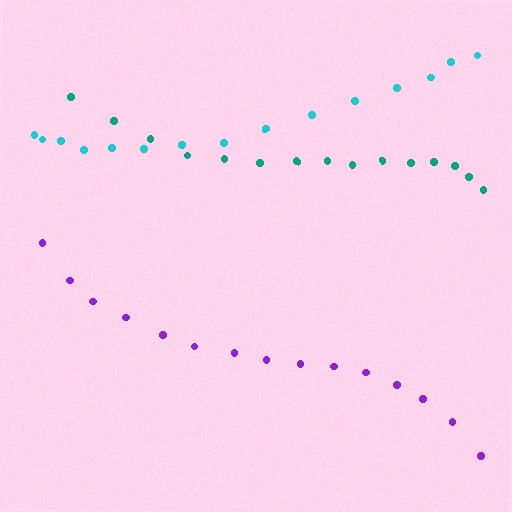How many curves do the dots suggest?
There are 3 distinct paths.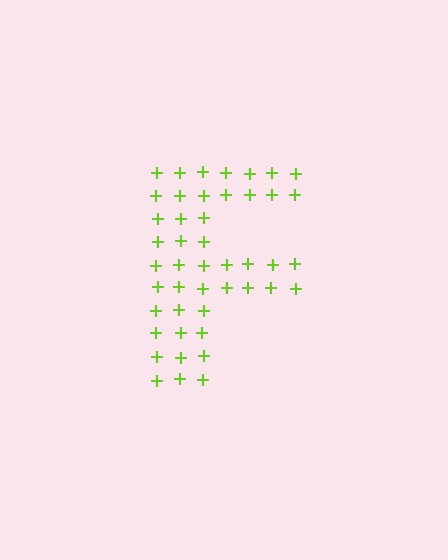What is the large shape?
The large shape is the letter F.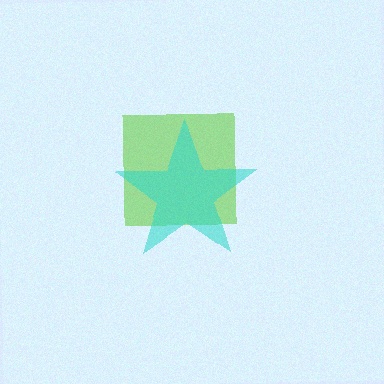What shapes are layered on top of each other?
The layered shapes are: a lime square, a cyan star.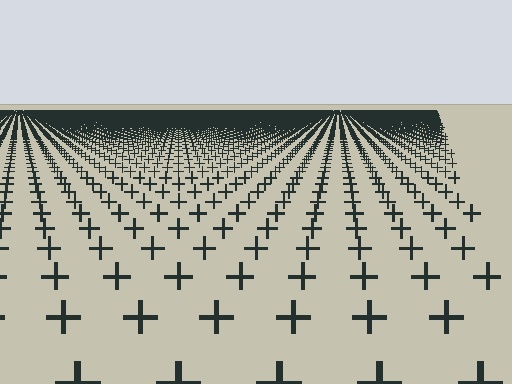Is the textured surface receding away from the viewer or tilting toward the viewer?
The surface is receding away from the viewer. Texture elements get smaller and denser toward the top.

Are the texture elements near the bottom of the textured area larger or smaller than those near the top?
Larger. Near the bottom, elements are closer to the viewer and appear at a bigger on-screen size.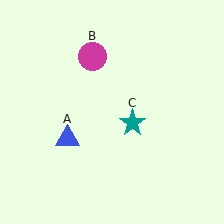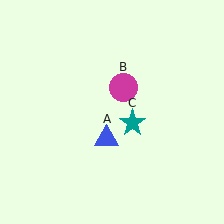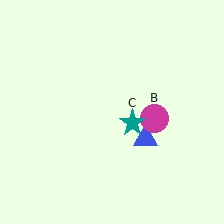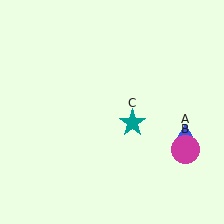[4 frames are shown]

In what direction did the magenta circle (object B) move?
The magenta circle (object B) moved down and to the right.